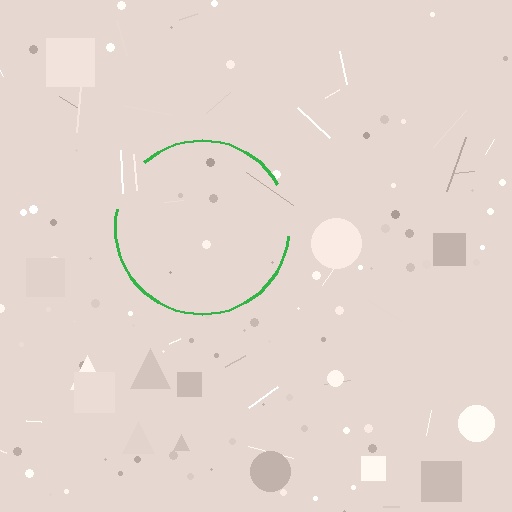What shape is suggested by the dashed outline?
The dashed outline suggests a circle.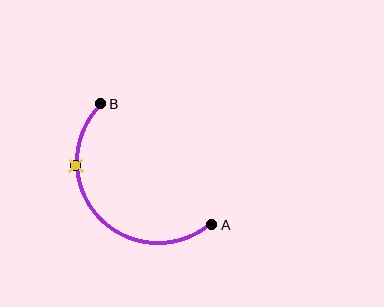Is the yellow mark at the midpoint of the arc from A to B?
No. The yellow mark lies on the arc but is closer to endpoint B. The arc midpoint would be at the point on the curve equidistant along the arc from both A and B.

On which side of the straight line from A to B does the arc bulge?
The arc bulges below and to the left of the straight line connecting A and B.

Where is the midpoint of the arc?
The arc midpoint is the point on the curve farthest from the straight line joining A and B. It sits below and to the left of that line.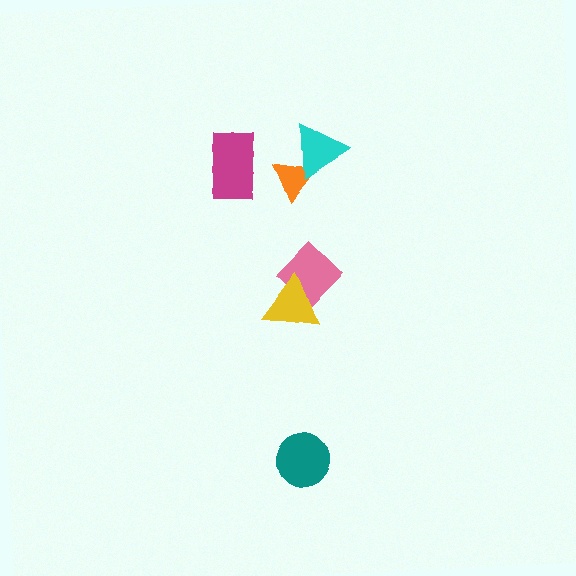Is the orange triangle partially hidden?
Yes, it is partially covered by another shape.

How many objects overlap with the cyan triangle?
1 object overlaps with the cyan triangle.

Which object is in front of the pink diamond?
The yellow triangle is in front of the pink diamond.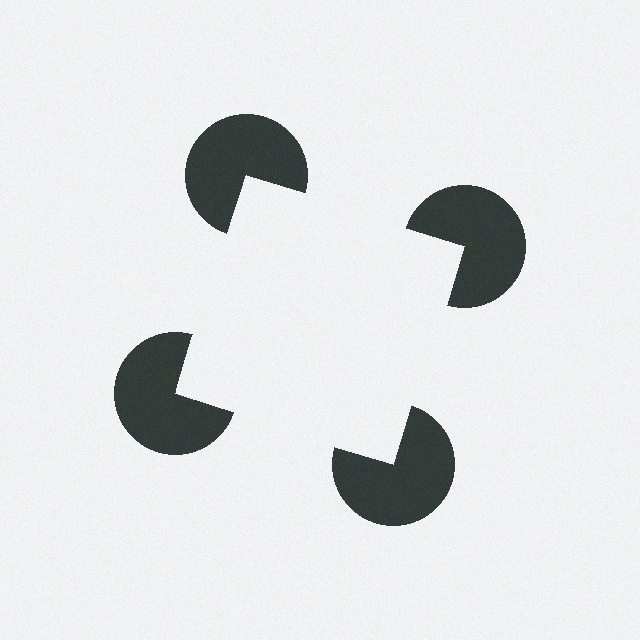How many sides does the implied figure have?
4 sides.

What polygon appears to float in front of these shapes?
An illusory square — its edges are inferred from the aligned wedge cuts in the pac-man discs, not physically drawn.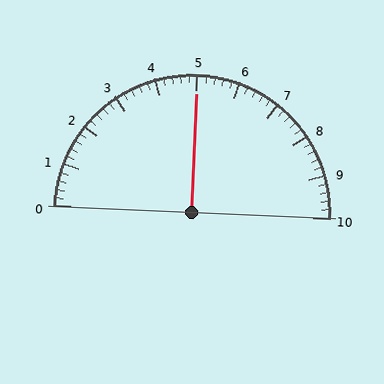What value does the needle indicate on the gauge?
The needle indicates approximately 5.0.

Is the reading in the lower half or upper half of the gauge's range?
The reading is in the upper half of the range (0 to 10).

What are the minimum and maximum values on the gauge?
The gauge ranges from 0 to 10.